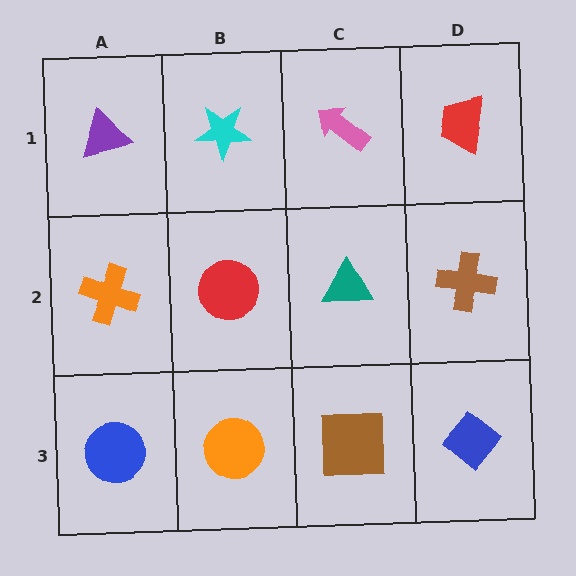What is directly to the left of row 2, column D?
A teal triangle.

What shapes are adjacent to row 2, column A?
A purple triangle (row 1, column A), a blue circle (row 3, column A), a red circle (row 2, column B).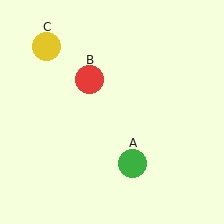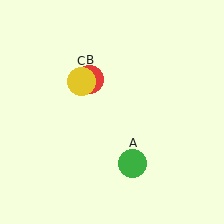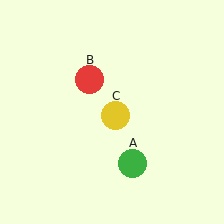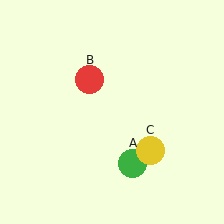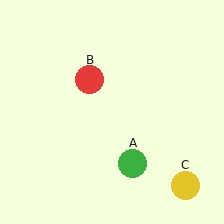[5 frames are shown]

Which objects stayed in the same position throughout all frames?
Green circle (object A) and red circle (object B) remained stationary.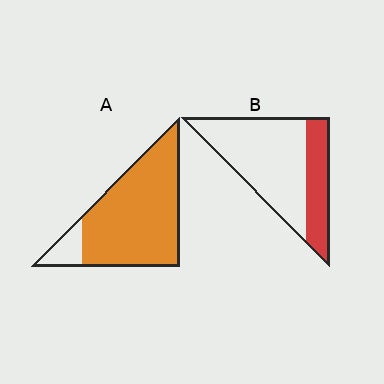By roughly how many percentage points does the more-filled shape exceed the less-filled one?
By roughly 60 percentage points (A over B).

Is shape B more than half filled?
No.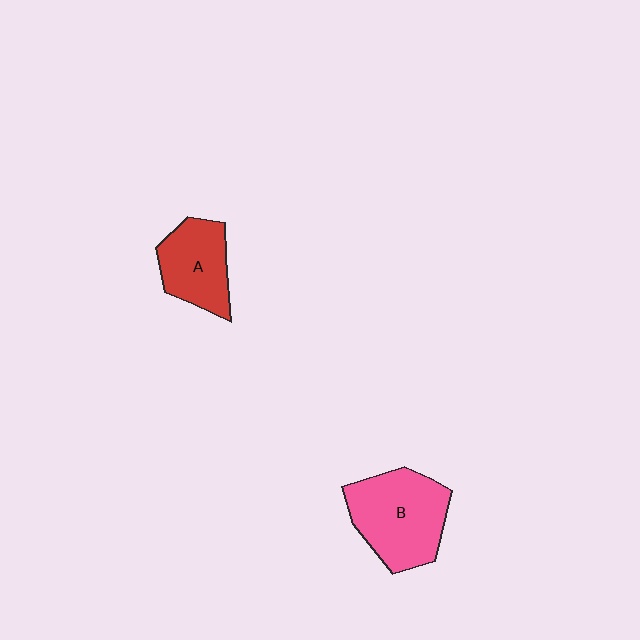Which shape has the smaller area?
Shape A (red).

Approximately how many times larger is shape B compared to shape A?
Approximately 1.4 times.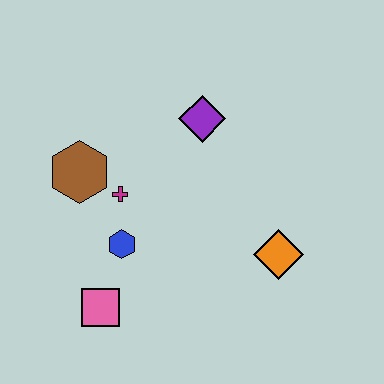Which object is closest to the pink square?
The blue hexagon is closest to the pink square.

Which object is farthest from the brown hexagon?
The orange diamond is farthest from the brown hexagon.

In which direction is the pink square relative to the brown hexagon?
The pink square is below the brown hexagon.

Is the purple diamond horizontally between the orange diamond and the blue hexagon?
Yes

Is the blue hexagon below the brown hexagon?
Yes